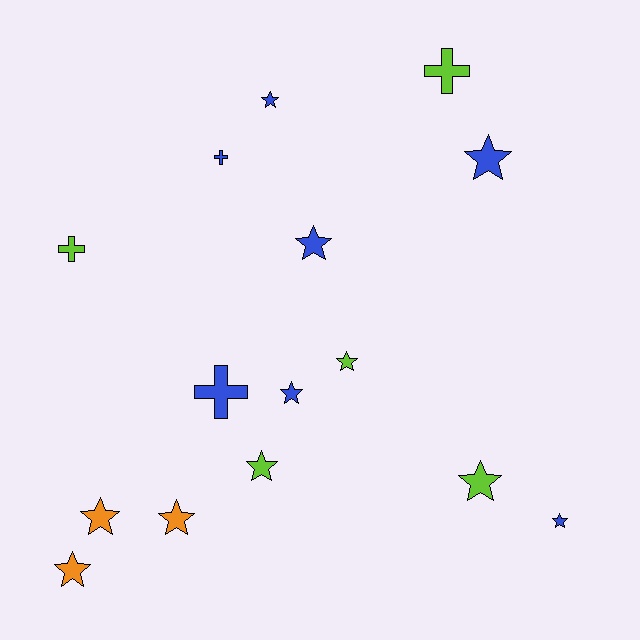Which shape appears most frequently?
Star, with 11 objects.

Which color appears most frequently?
Blue, with 7 objects.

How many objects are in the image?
There are 15 objects.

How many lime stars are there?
There are 3 lime stars.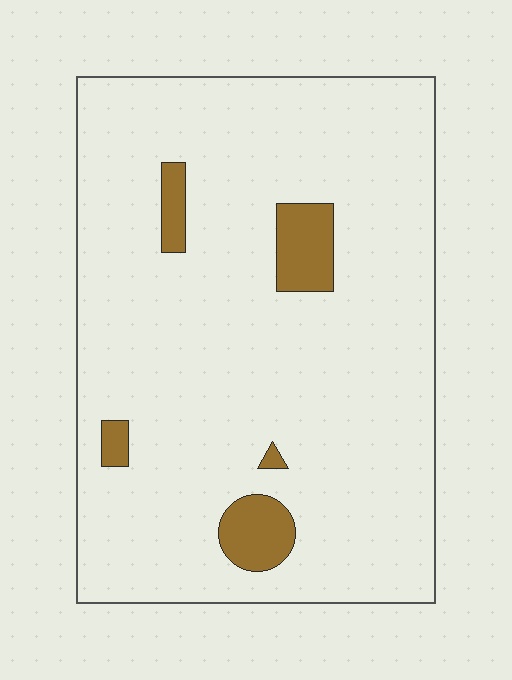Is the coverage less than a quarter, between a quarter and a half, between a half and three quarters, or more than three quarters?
Less than a quarter.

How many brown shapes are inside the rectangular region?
5.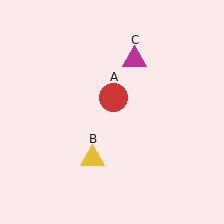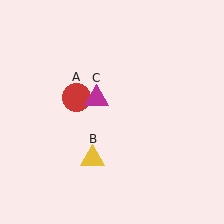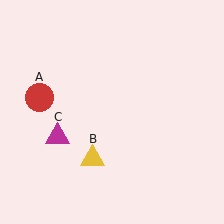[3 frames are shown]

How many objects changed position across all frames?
2 objects changed position: red circle (object A), magenta triangle (object C).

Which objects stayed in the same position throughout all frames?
Yellow triangle (object B) remained stationary.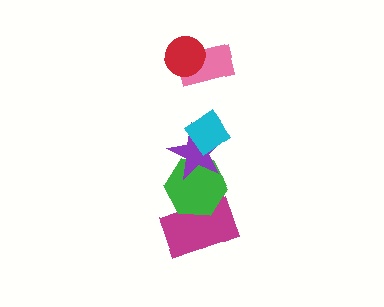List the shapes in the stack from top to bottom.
From top to bottom: the red circle, the pink rectangle, the cyan diamond, the purple star, the green hexagon, the magenta rectangle.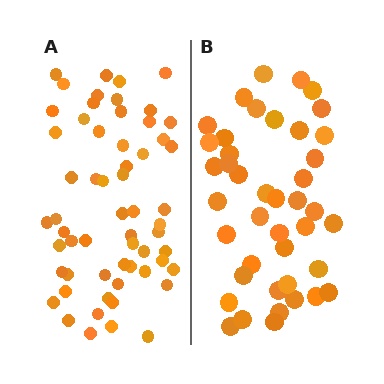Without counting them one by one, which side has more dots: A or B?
Region A (the left region) has more dots.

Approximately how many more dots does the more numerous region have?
Region A has approximately 15 more dots than region B.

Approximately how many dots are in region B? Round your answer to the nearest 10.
About 40 dots. (The exact count is 42, which rounds to 40.)